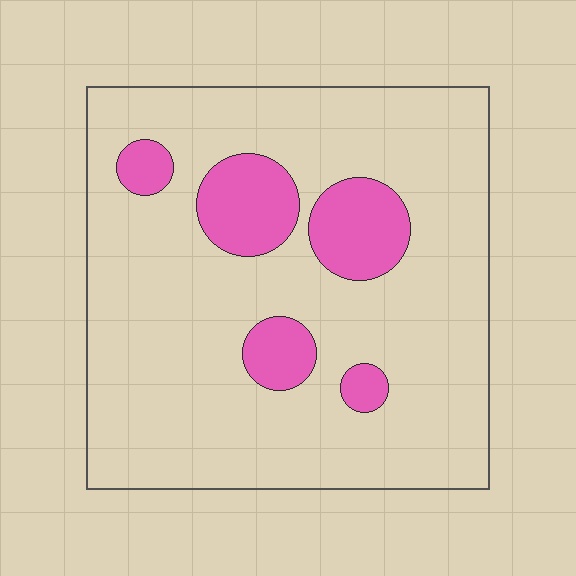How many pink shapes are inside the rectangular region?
5.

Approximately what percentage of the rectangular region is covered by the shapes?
Approximately 15%.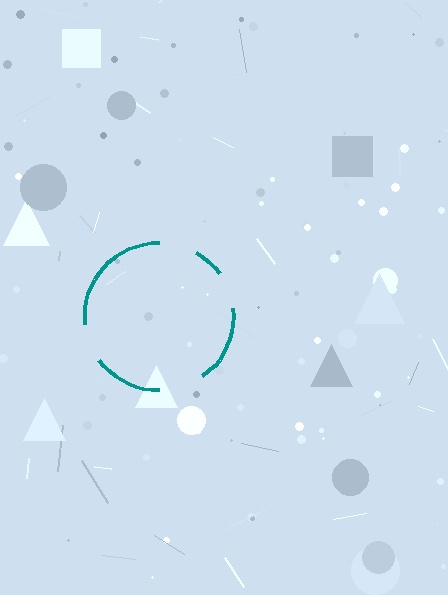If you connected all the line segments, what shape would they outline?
They would outline a circle.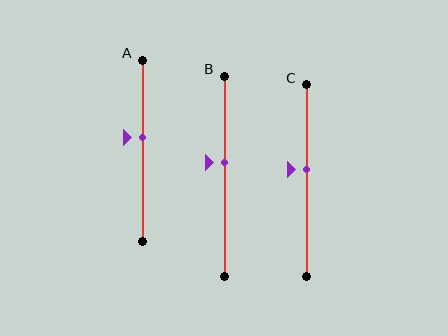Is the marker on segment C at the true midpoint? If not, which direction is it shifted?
No, the marker on segment C is shifted upward by about 6% of the segment length.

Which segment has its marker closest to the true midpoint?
Segment C has its marker closest to the true midpoint.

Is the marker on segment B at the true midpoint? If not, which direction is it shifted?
No, the marker on segment B is shifted upward by about 7% of the segment length.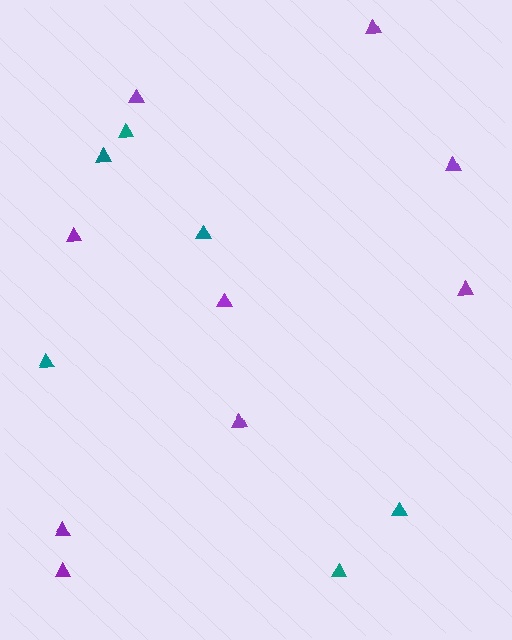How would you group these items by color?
There are 2 groups: one group of teal triangles (6) and one group of purple triangles (9).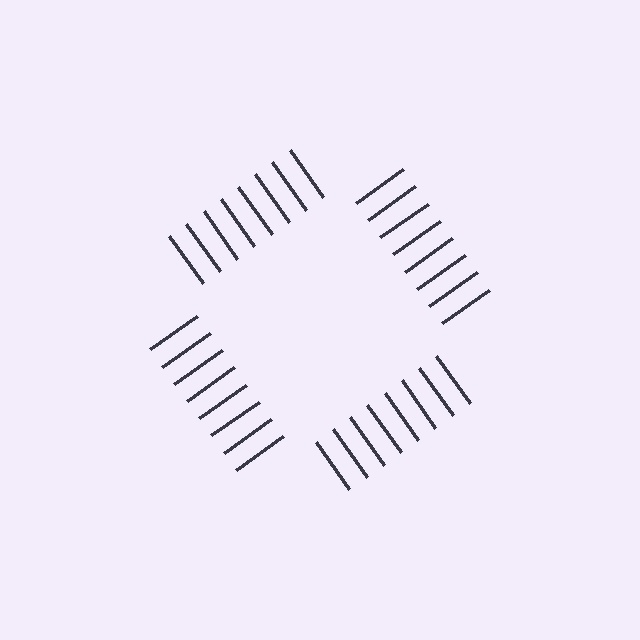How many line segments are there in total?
32 — 8 along each of the 4 edges.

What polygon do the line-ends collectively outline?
An illusory square — the line segments terminate on its edges but no continuous stroke is drawn.